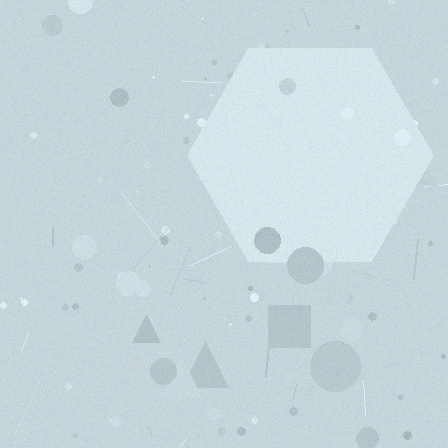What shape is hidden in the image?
A hexagon is hidden in the image.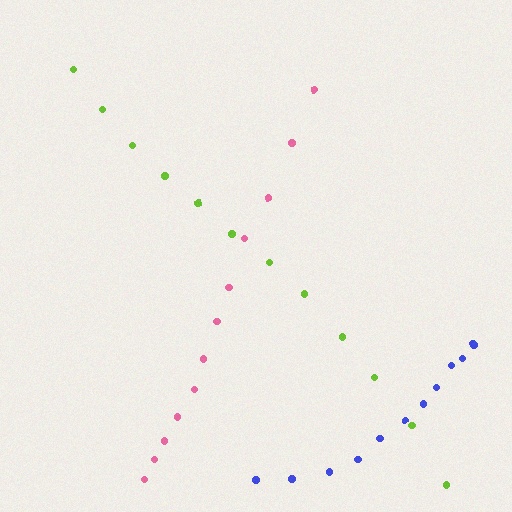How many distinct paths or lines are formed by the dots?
There are 3 distinct paths.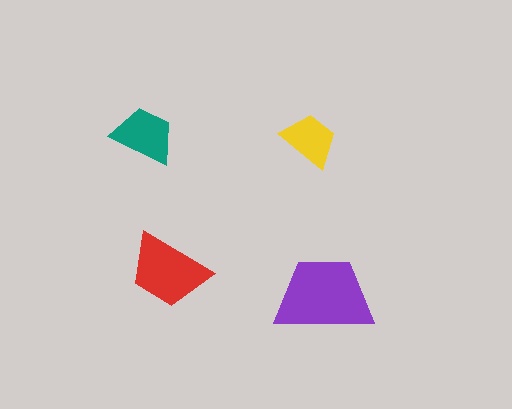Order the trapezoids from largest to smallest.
the purple one, the red one, the teal one, the yellow one.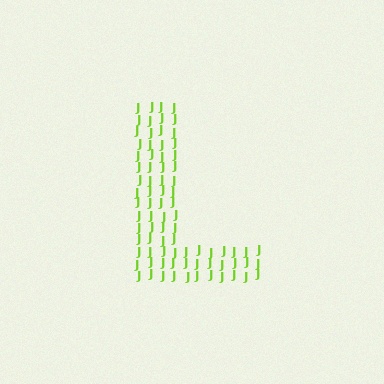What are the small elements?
The small elements are letter J's.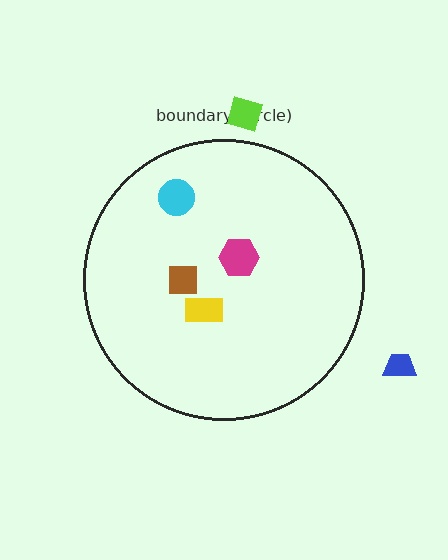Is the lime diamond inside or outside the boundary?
Outside.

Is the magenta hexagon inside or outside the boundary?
Inside.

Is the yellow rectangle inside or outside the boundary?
Inside.